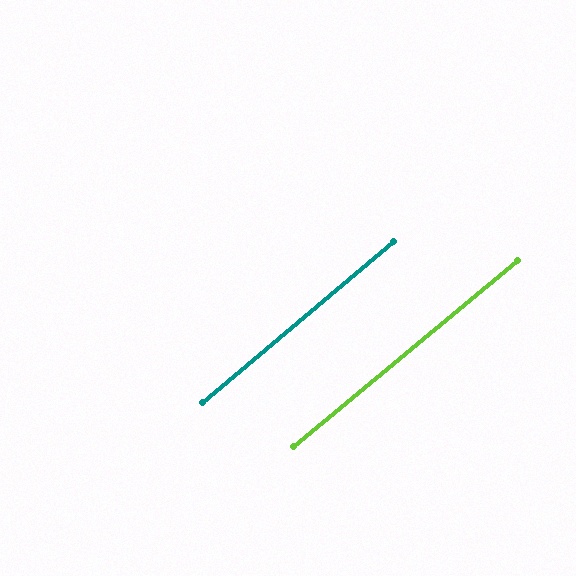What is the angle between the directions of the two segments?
Approximately 0 degrees.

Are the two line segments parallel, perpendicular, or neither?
Parallel — their directions differ by only 0.3°.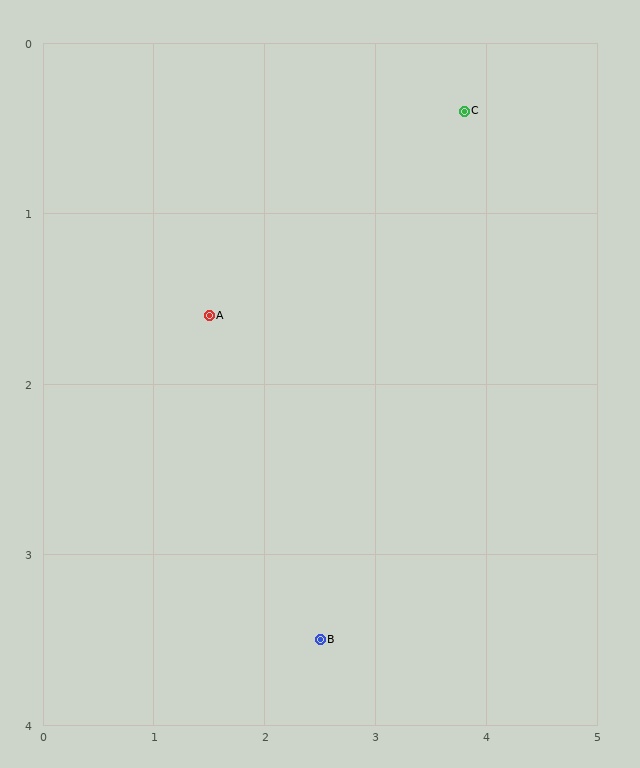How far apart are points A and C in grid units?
Points A and C are about 2.6 grid units apart.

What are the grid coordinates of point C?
Point C is at approximately (3.8, 0.4).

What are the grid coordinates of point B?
Point B is at approximately (2.5, 3.5).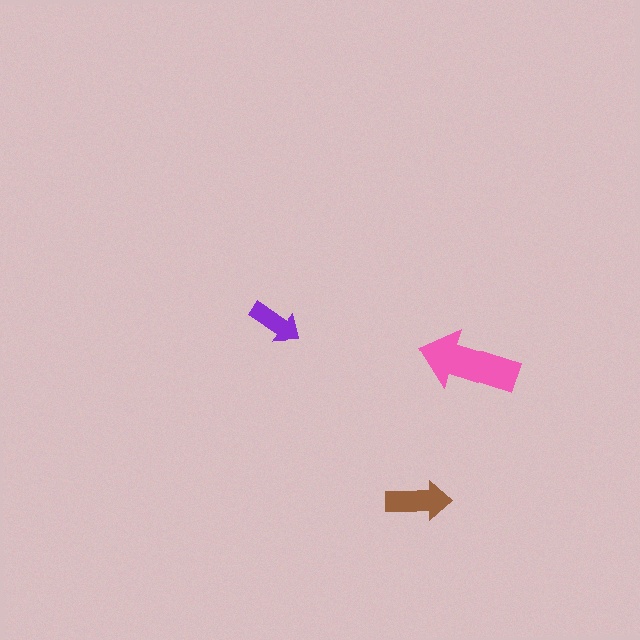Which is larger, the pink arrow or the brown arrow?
The pink one.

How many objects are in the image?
There are 3 objects in the image.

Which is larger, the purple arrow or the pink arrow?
The pink one.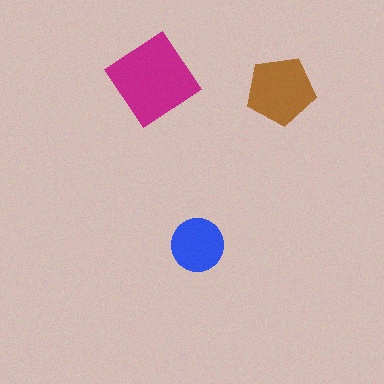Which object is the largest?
The magenta diamond.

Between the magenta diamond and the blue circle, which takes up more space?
The magenta diamond.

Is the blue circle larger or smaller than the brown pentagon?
Smaller.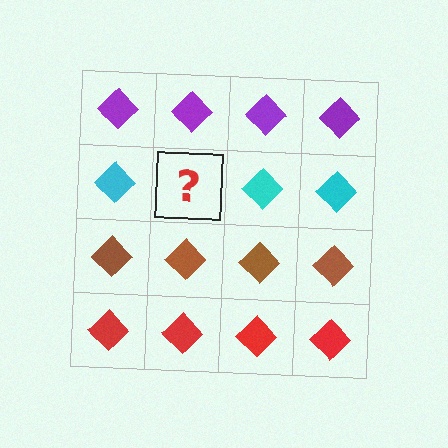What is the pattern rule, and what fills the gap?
The rule is that each row has a consistent color. The gap should be filled with a cyan diamond.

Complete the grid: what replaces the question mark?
The question mark should be replaced with a cyan diamond.